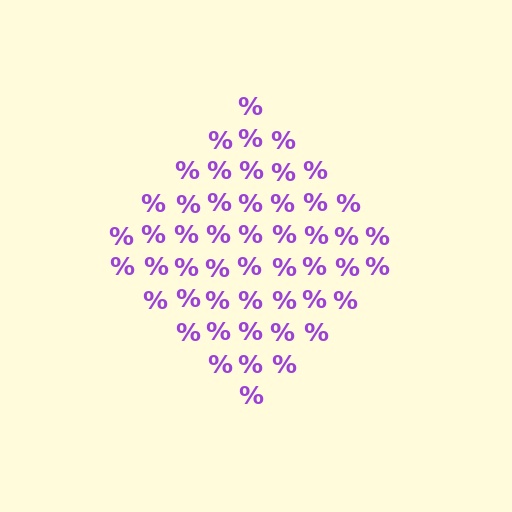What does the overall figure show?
The overall figure shows a diamond.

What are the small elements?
The small elements are percent signs.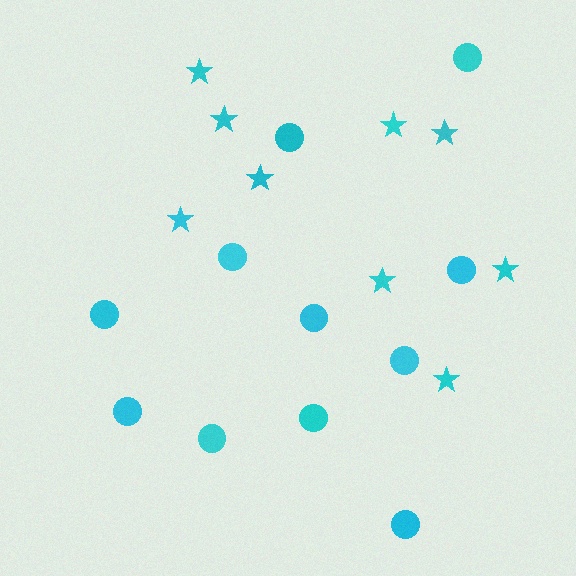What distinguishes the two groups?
There are 2 groups: one group of stars (9) and one group of circles (11).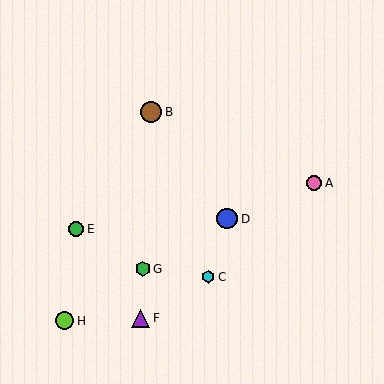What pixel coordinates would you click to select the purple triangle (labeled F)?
Click at (141, 318) to select the purple triangle F.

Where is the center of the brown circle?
The center of the brown circle is at (151, 112).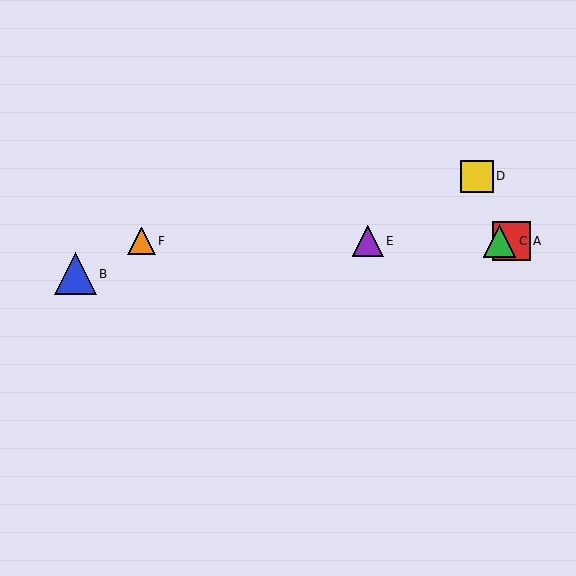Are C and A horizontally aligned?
Yes, both are at y≈241.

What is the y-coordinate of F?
Object F is at y≈241.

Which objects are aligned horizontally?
Objects A, C, E, F are aligned horizontally.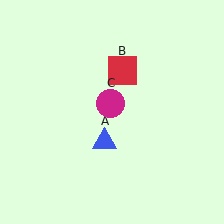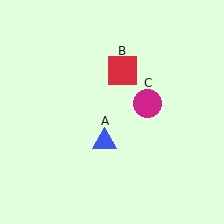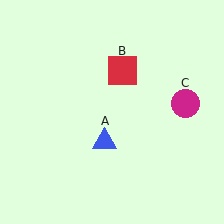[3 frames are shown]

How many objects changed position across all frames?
1 object changed position: magenta circle (object C).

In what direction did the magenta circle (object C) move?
The magenta circle (object C) moved right.